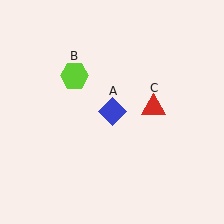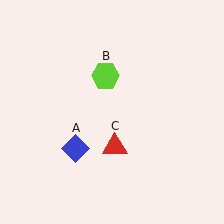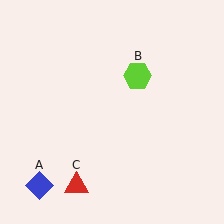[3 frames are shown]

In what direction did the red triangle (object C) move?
The red triangle (object C) moved down and to the left.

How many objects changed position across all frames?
3 objects changed position: blue diamond (object A), lime hexagon (object B), red triangle (object C).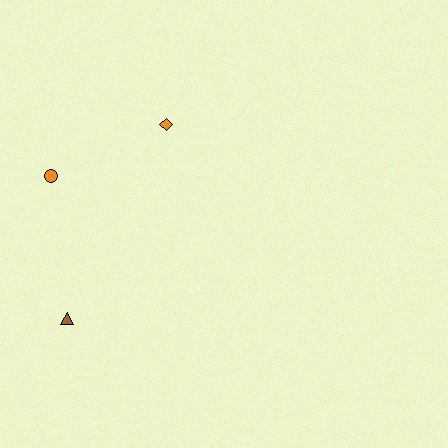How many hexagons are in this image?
There are no hexagons.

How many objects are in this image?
There are 3 objects.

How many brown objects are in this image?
There is 1 brown object.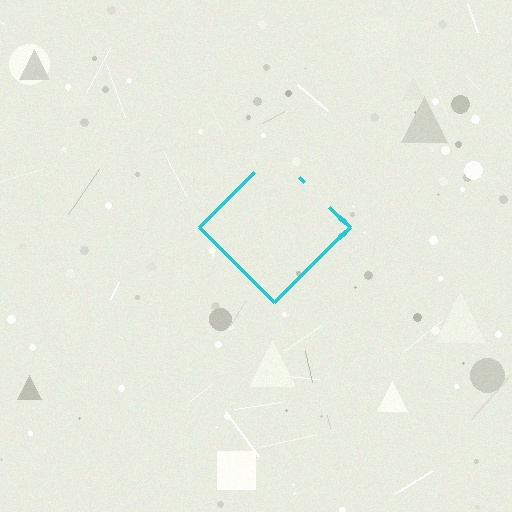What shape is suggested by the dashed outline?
The dashed outline suggests a diamond.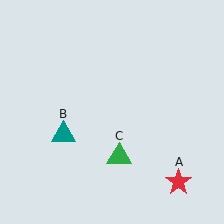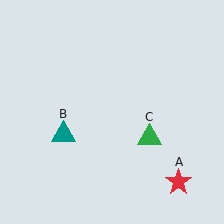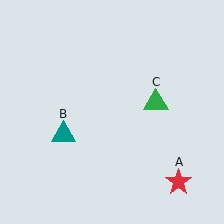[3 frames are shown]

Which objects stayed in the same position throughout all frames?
Red star (object A) and teal triangle (object B) remained stationary.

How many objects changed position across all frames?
1 object changed position: green triangle (object C).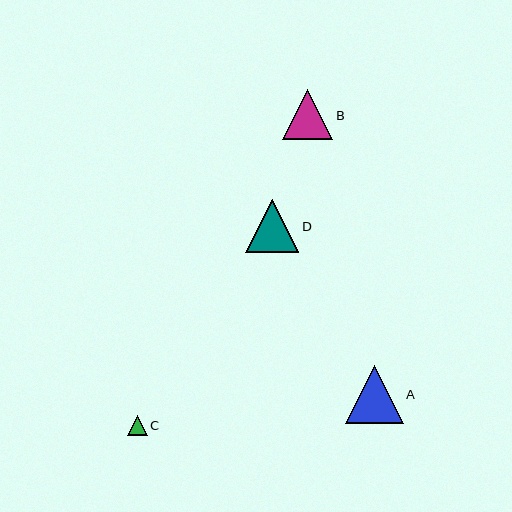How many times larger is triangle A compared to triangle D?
Triangle A is approximately 1.1 times the size of triangle D.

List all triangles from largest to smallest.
From largest to smallest: A, D, B, C.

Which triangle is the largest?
Triangle A is the largest with a size of approximately 58 pixels.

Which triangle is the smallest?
Triangle C is the smallest with a size of approximately 20 pixels.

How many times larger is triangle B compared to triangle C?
Triangle B is approximately 2.5 times the size of triangle C.